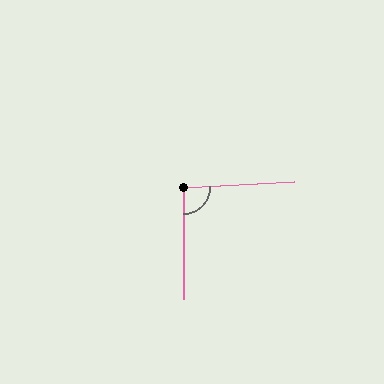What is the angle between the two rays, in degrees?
Approximately 93 degrees.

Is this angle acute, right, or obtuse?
It is approximately a right angle.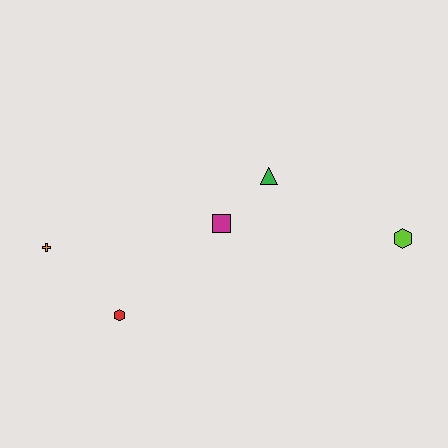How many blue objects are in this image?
There are no blue objects.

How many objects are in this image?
There are 5 objects.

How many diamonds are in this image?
There are no diamonds.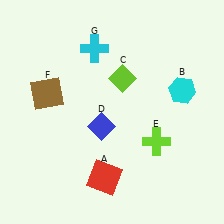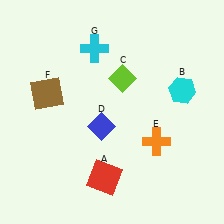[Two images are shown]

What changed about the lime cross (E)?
In Image 1, E is lime. In Image 2, it changed to orange.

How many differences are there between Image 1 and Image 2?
There is 1 difference between the two images.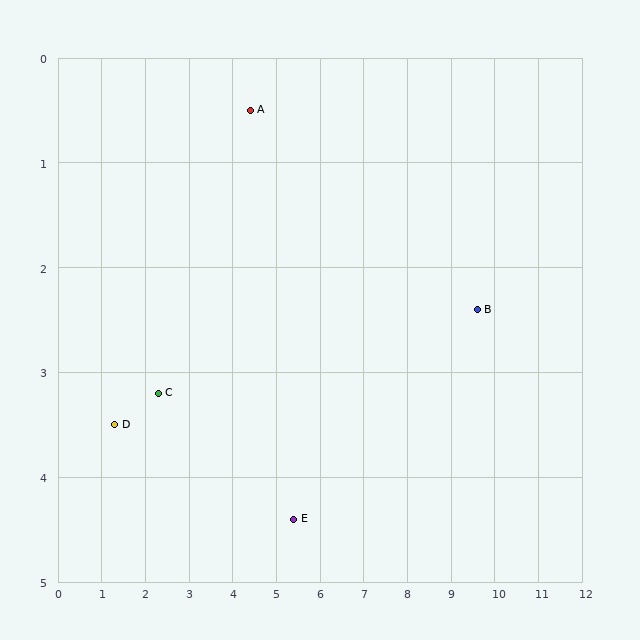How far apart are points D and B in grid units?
Points D and B are about 8.4 grid units apart.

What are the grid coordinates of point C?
Point C is at approximately (2.3, 3.2).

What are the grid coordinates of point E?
Point E is at approximately (5.4, 4.4).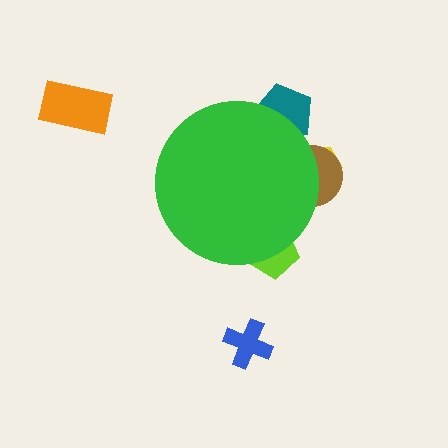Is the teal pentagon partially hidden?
Yes, the teal pentagon is partially hidden behind the green circle.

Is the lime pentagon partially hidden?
Yes, the lime pentagon is partially hidden behind the green circle.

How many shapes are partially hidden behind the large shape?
4 shapes are partially hidden.